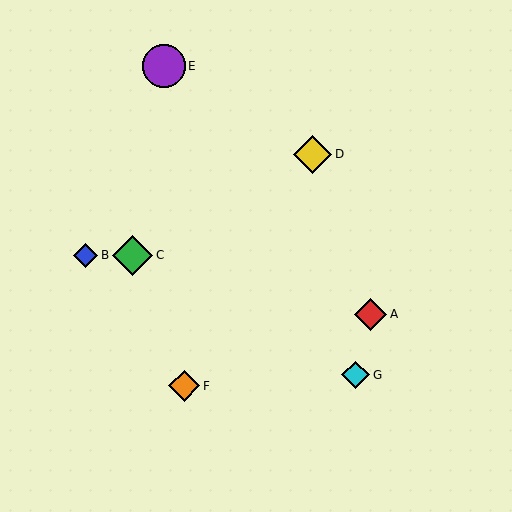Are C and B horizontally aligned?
Yes, both are at y≈255.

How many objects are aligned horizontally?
2 objects (B, C) are aligned horizontally.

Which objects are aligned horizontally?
Objects B, C are aligned horizontally.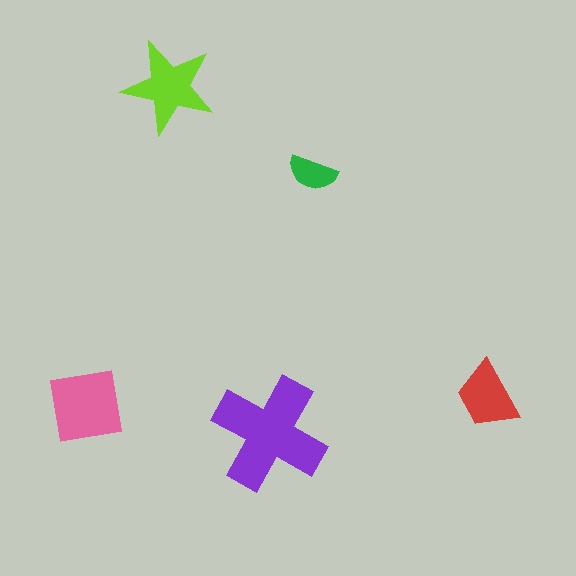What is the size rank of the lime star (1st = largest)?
3rd.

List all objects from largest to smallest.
The purple cross, the pink square, the lime star, the red trapezoid, the green semicircle.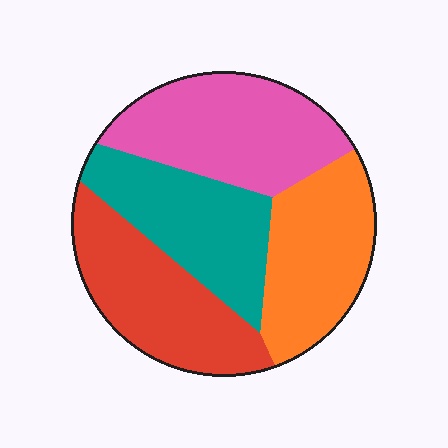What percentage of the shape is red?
Red takes up about one quarter (1/4) of the shape.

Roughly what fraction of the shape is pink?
Pink takes up between a quarter and a half of the shape.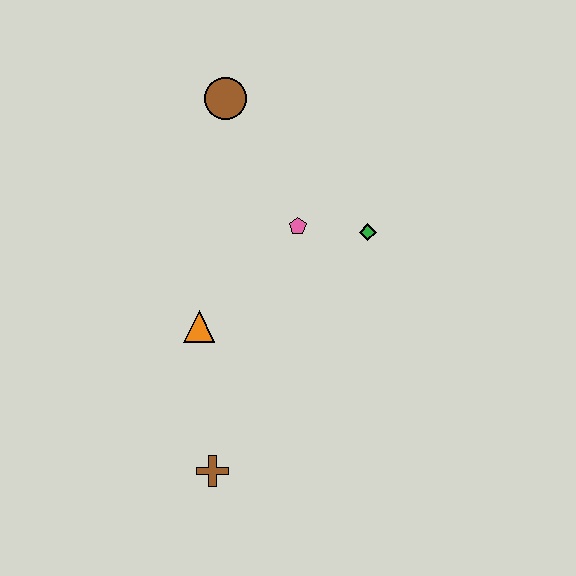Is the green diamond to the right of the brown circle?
Yes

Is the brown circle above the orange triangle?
Yes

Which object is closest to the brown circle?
The pink pentagon is closest to the brown circle.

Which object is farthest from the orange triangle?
The brown circle is farthest from the orange triangle.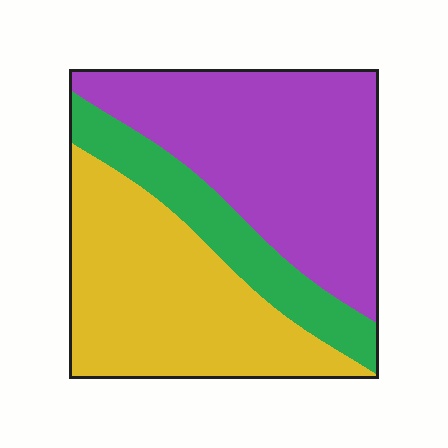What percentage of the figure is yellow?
Yellow covers around 40% of the figure.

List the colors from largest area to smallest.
From largest to smallest: purple, yellow, green.